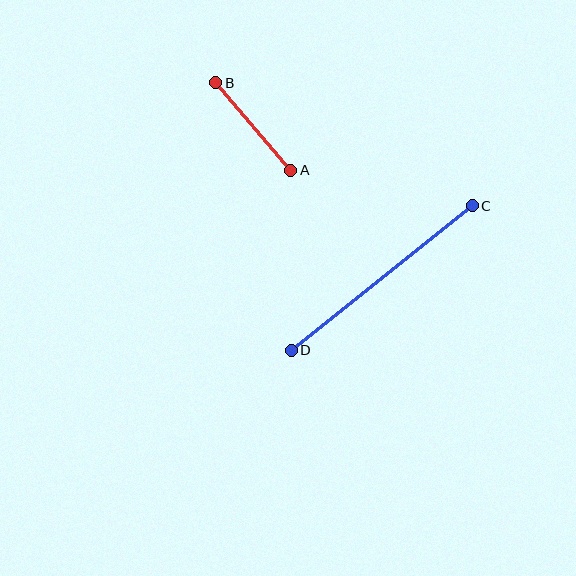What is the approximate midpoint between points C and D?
The midpoint is at approximately (382, 278) pixels.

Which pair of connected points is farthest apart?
Points C and D are farthest apart.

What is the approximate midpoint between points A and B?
The midpoint is at approximately (253, 126) pixels.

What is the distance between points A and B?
The distance is approximately 115 pixels.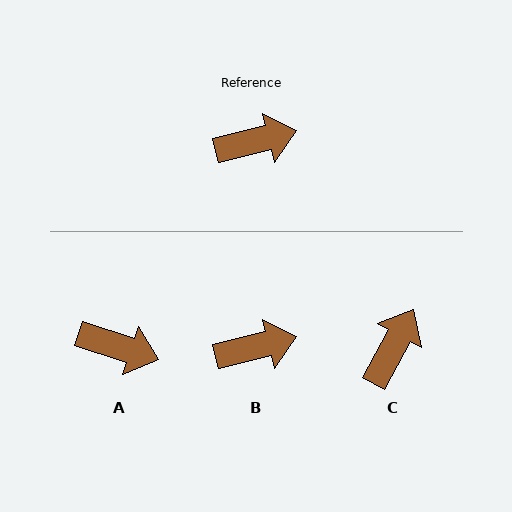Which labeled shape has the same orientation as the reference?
B.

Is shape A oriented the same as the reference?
No, it is off by about 32 degrees.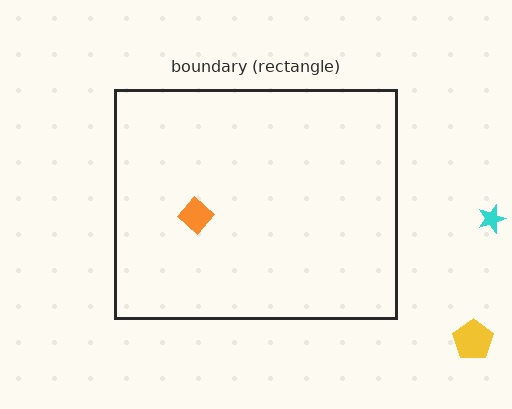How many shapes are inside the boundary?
1 inside, 2 outside.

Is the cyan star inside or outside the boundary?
Outside.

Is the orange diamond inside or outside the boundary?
Inside.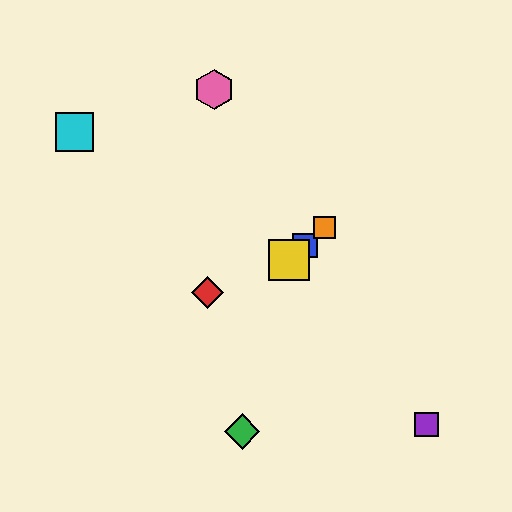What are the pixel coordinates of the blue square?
The blue square is at (305, 246).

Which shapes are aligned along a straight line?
The blue square, the yellow square, the orange square are aligned along a straight line.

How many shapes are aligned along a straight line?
3 shapes (the blue square, the yellow square, the orange square) are aligned along a straight line.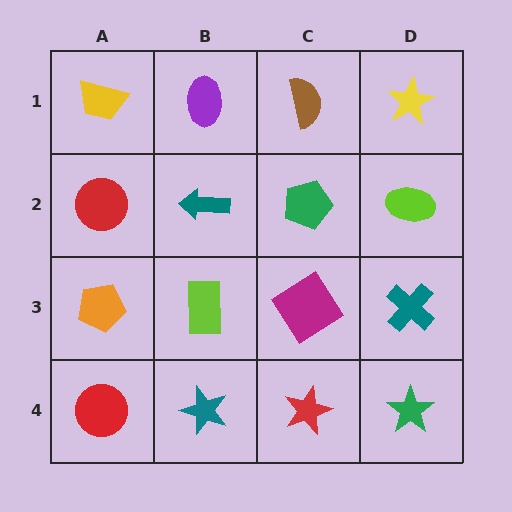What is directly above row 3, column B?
A teal arrow.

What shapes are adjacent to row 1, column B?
A teal arrow (row 2, column B), a yellow trapezoid (row 1, column A), a brown semicircle (row 1, column C).